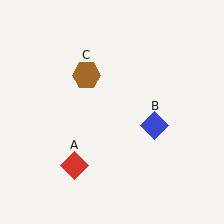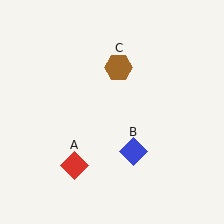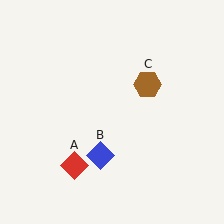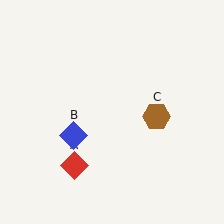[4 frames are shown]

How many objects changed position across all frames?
2 objects changed position: blue diamond (object B), brown hexagon (object C).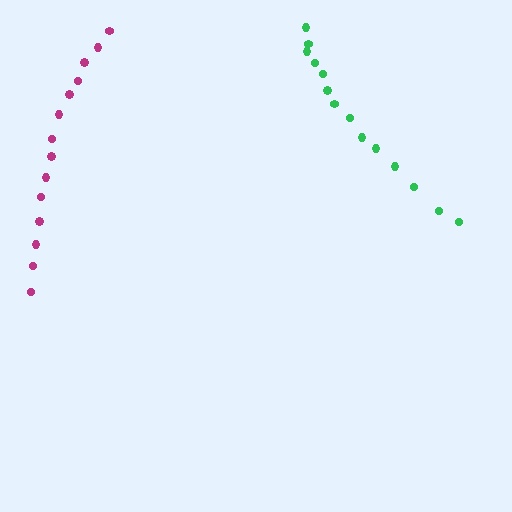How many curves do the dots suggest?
There are 2 distinct paths.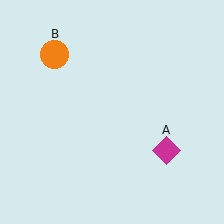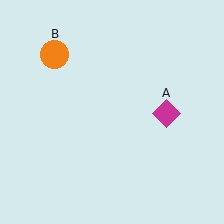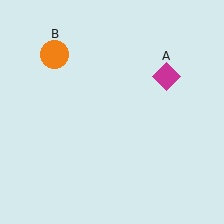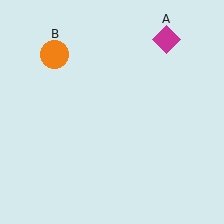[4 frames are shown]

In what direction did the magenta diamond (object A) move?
The magenta diamond (object A) moved up.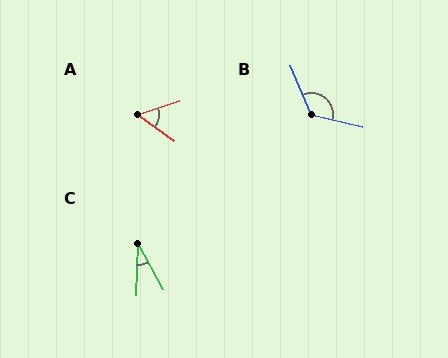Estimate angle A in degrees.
Approximately 53 degrees.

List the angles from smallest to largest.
C (30°), A (53°), B (125°).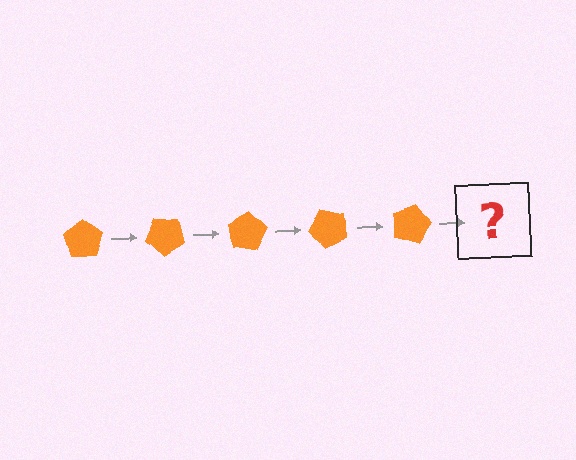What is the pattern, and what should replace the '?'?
The pattern is that the pentagon rotates 40 degrees each step. The '?' should be an orange pentagon rotated 200 degrees.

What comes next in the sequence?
The next element should be an orange pentagon rotated 200 degrees.